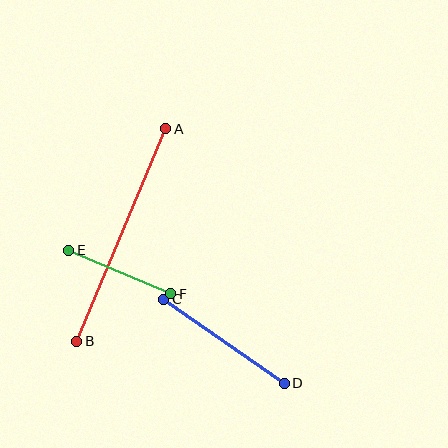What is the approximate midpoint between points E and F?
The midpoint is at approximately (120, 272) pixels.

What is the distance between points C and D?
The distance is approximately 147 pixels.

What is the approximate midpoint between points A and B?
The midpoint is at approximately (121, 235) pixels.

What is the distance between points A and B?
The distance is approximately 230 pixels.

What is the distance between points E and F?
The distance is approximately 111 pixels.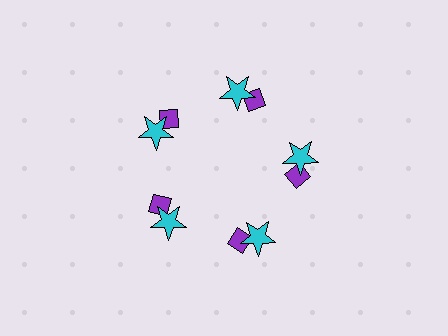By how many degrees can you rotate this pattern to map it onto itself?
The pattern maps onto itself every 72 degrees of rotation.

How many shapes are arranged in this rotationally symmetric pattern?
There are 10 shapes, arranged in 5 groups of 2.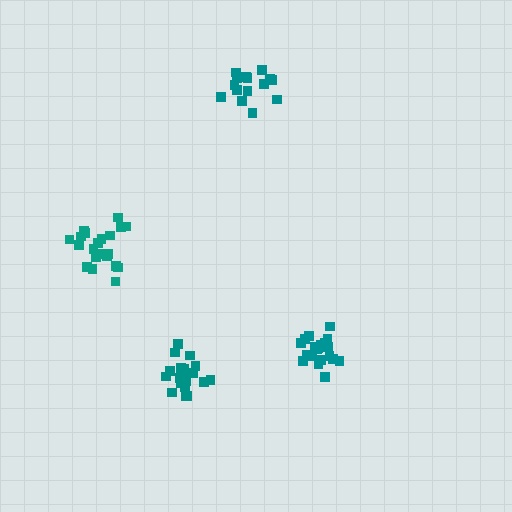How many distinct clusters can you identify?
There are 4 distinct clusters.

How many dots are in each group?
Group 1: 21 dots, Group 2: 21 dots, Group 3: 19 dots, Group 4: 15 dots (76 total).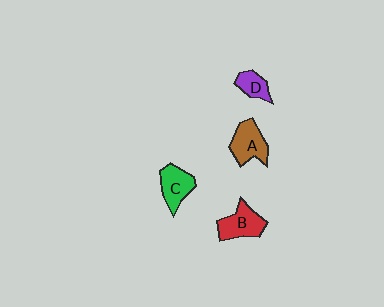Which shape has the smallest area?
Shape D (purple).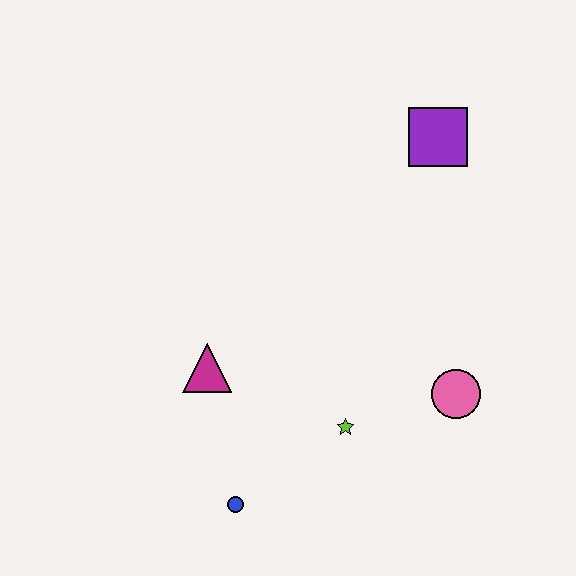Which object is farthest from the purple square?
The blue circle is farthest from the purple square.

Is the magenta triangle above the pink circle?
Yes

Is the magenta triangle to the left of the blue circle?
Yes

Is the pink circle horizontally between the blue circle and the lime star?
No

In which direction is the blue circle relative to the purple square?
The blue circle is below the purple square.